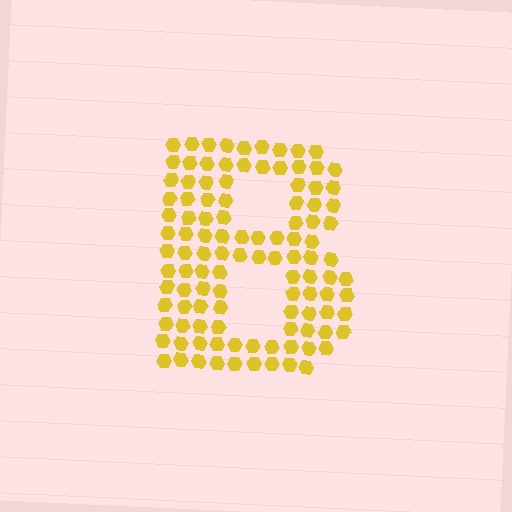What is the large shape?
The large shape is the letter B.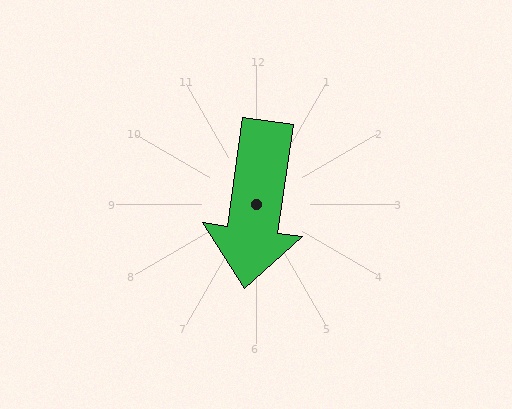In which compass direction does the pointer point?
South.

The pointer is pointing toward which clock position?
Roughly 6 o'clock.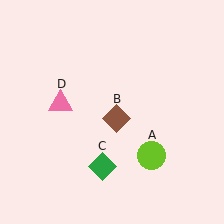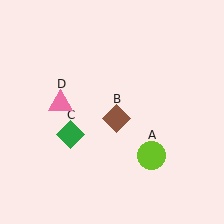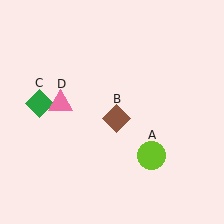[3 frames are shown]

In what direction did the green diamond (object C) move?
The green diamond (object C) moved up and to the left.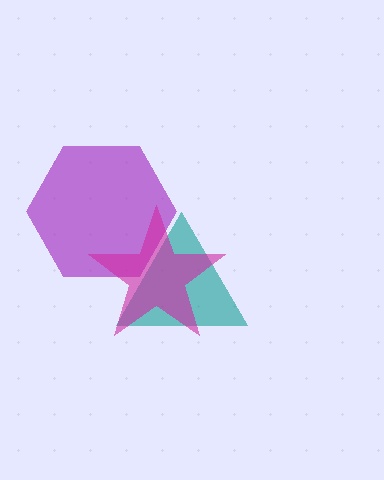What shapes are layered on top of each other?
The layered shapes are: a teal triangle, a purple hexagon, a magenta star.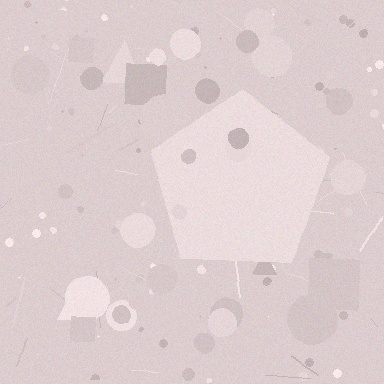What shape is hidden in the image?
A pentagon is hidden in the image.